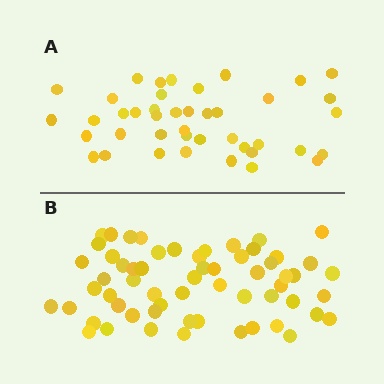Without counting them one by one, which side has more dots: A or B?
Region B (the bottom region) has more dots.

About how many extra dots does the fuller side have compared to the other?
Region B has approximately 20 more dots than region A.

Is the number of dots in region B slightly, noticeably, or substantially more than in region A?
Region B has noticeably more, but not dramatically so. The ratio is roughly 1.4 to 1.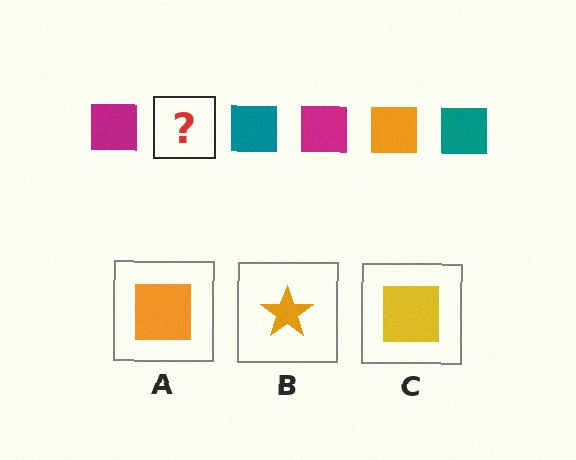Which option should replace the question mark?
Option A.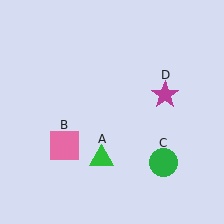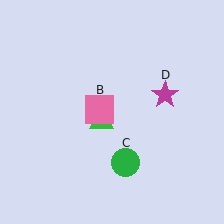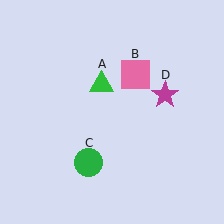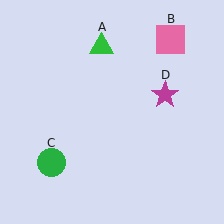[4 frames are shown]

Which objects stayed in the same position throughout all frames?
Magenta star (object D) remained stationary.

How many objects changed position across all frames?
3 objects changed position: green triangle (object A), pink square (object B), green circle (object C).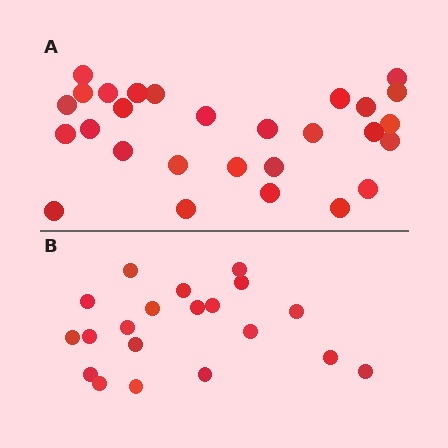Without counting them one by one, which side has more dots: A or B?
Region A (the top region) has more dots.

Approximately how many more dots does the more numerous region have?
Region A has roughly 8 or so more dots than region B.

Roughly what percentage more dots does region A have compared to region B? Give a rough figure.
About 40% more.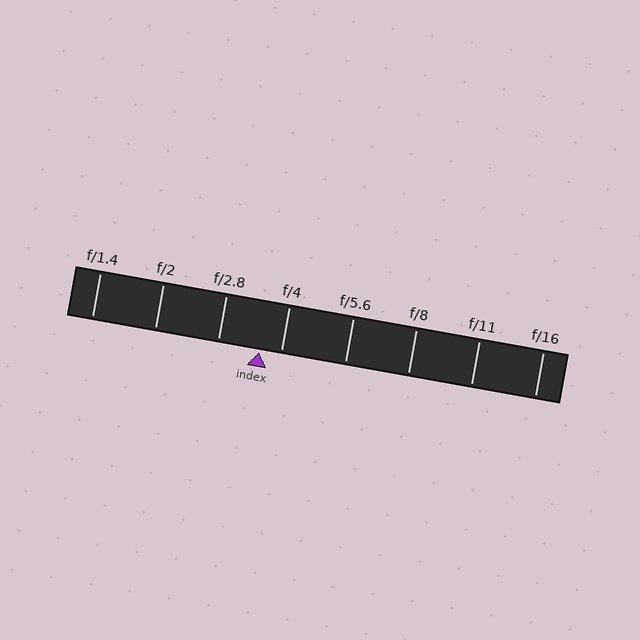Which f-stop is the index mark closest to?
The index mark is closest to f/4.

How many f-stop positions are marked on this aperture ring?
There are 8 f-stop positions marked.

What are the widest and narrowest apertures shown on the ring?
The widest aperture shown is f/1.4 and the narrowest is f/16.